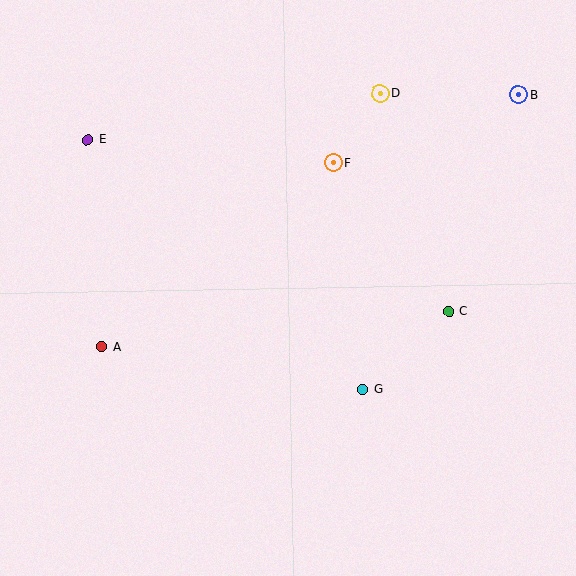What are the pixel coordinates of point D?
Point D is at (380, 94).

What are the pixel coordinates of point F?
Point F is at (333, 163).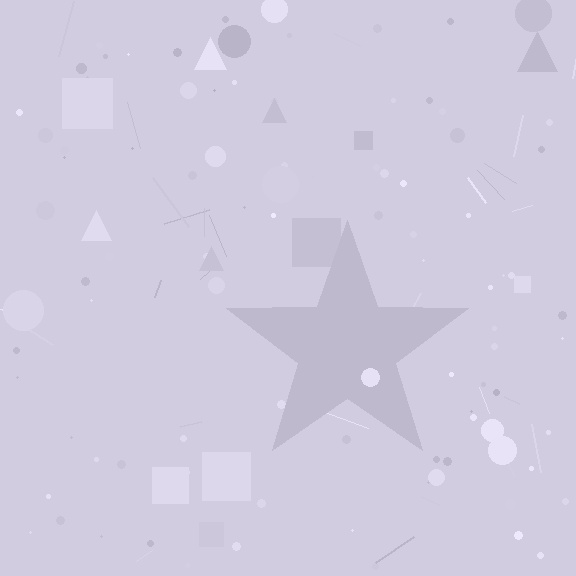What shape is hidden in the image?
A star is hidden in the image.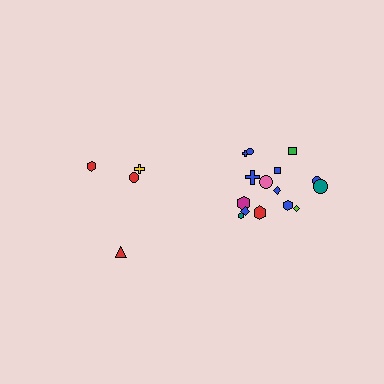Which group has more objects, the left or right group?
The right group.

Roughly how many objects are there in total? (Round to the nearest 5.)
Roughly 20 objects in total.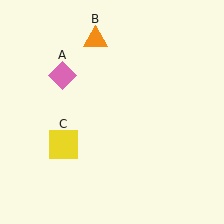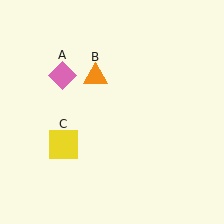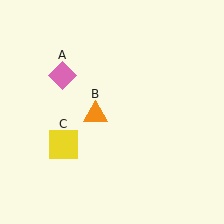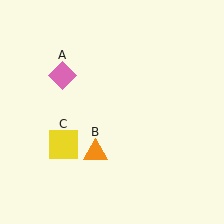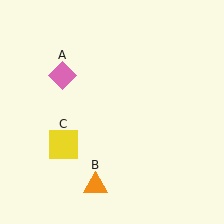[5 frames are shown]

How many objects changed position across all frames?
1 object changed position: orange triangle (object B).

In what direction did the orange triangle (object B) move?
The orange triangle (object B) moved down.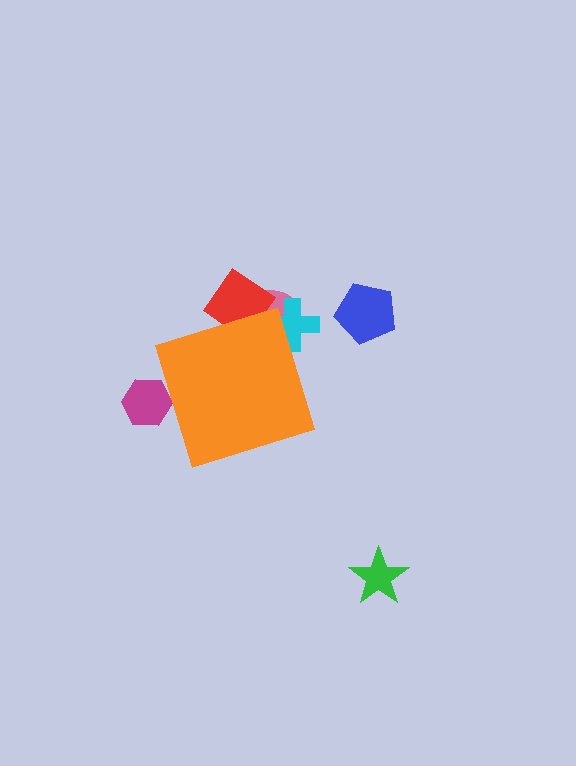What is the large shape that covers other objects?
An orange diamond.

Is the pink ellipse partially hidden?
Yes, the pink ellipse is partially hidden behind the orange diamond.